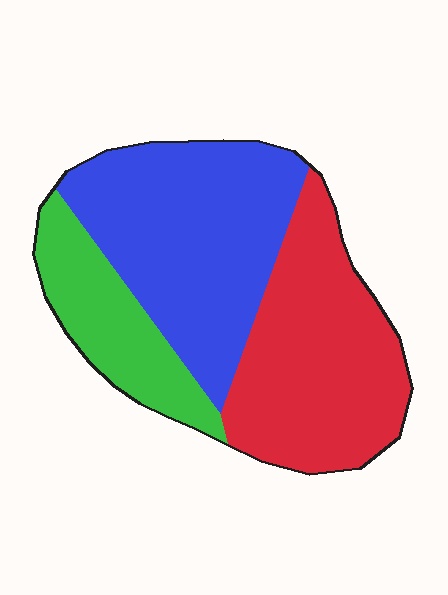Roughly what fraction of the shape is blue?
Blue covers around 40% of the shape.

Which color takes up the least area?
Green, at roughly 20%.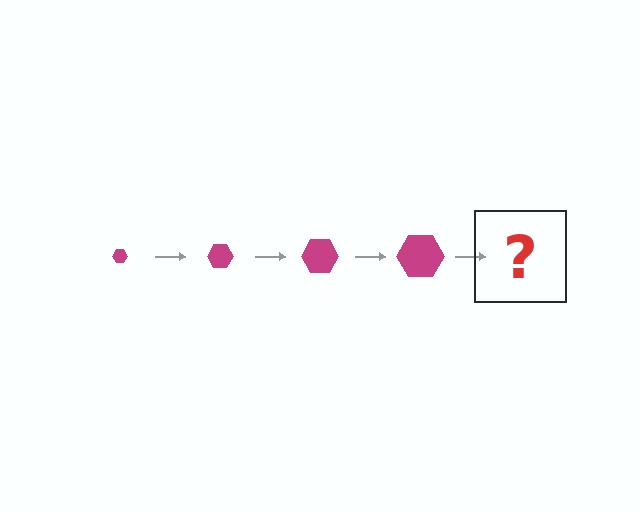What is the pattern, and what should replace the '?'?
The pattern is that the hexagon gets progressively larger each step. The '?' should be a magenta hexagon, larger than the previous one.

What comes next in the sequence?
The next element should be a magenta hexagon, larger than the previous one.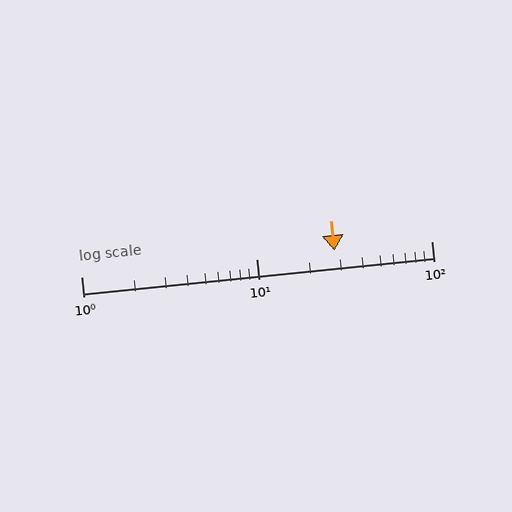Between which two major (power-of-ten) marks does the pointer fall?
The pointer is between 10 and 100.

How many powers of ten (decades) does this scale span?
The scale spans 2 decades, from 1 to 100.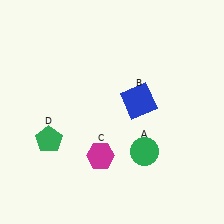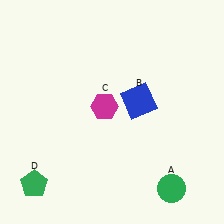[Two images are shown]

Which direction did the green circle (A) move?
The green circle (A) moved down.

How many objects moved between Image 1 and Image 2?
3 objects moved between the two images.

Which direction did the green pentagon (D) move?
The green pentagon (D) moved down.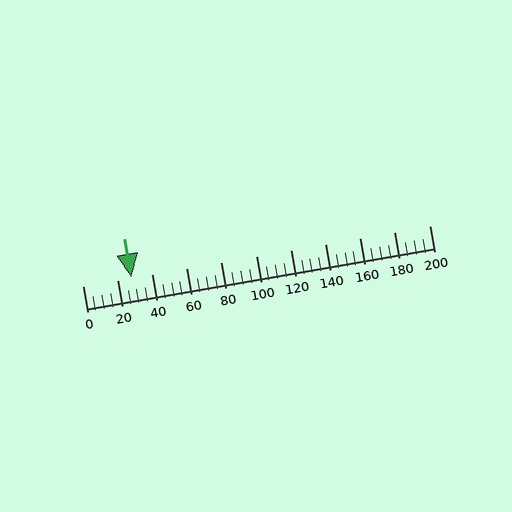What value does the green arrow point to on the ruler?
The green arrow points to approximately 28.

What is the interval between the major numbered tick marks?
The major tick marks are spaced 20 units apart.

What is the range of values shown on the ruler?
The ruler shows values from 0 to 200.